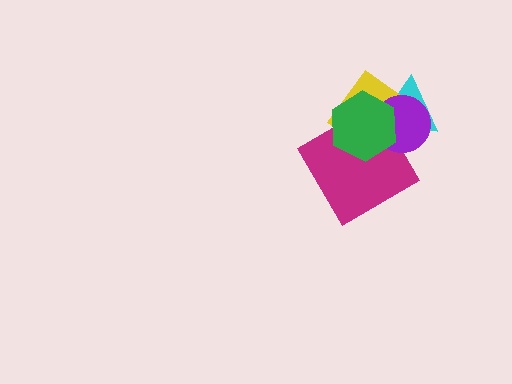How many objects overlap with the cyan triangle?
3 objects overlap with the cyan triangle.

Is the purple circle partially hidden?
Yes, it is partially covered by another shape.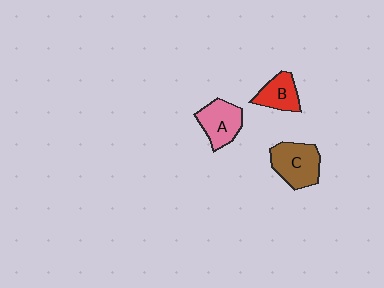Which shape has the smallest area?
Shape B (red).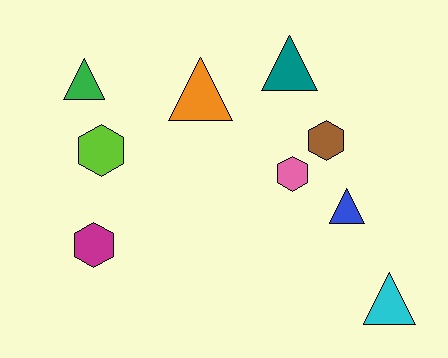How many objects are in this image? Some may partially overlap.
There are 9 objects.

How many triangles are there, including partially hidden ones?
There are 5 triangles.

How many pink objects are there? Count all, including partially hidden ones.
There is 1 pink object.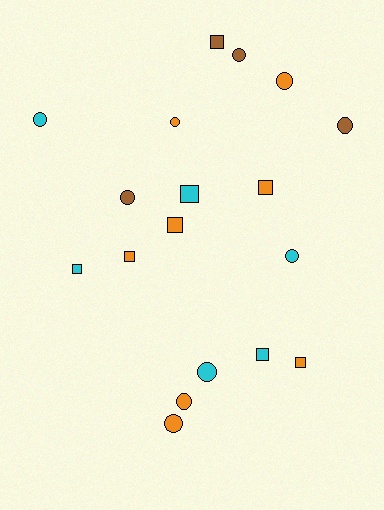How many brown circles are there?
There are 3 brown circles.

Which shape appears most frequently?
Circle, with 10 objects.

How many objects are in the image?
There are 18 objects.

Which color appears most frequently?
Orange, with 8 objects.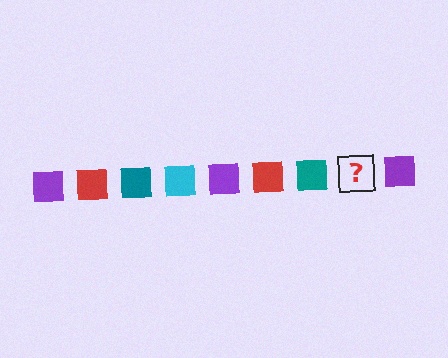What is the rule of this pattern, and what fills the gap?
The rule is that the pattern cycles through purple, red, teal, cyan squares. The gap should be filled with a cyan square.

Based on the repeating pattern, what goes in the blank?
The blank should be a cyan square.